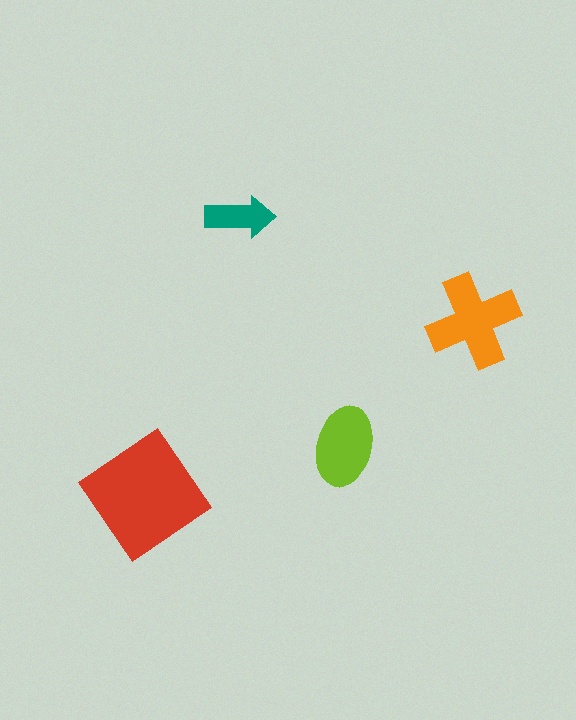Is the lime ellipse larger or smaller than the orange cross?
Smaller.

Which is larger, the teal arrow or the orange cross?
The orange cross.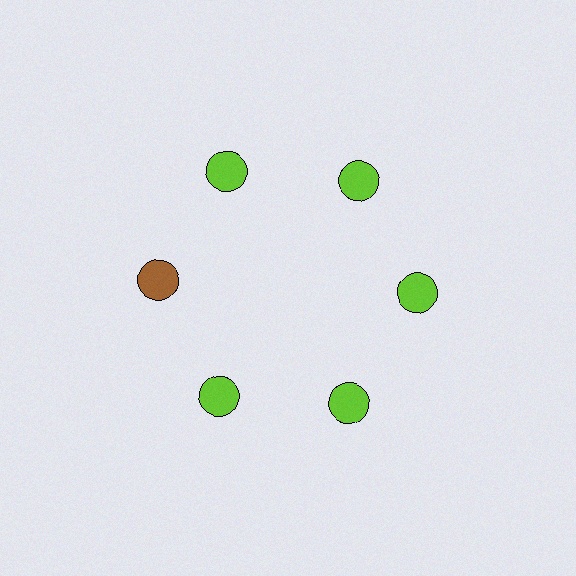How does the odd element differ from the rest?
It has a different color: brown instead of lime.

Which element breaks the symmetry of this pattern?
The brown circle at roughly the 9 o'clock position breaks the symmetry. All other shapes are lime circles.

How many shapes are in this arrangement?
There are 6 shapes arranged in a ring pattern.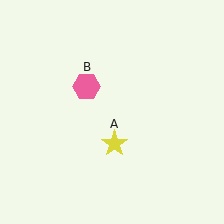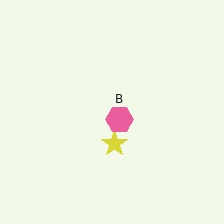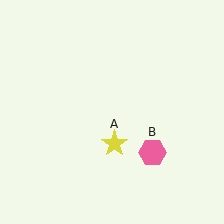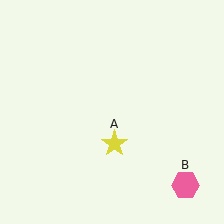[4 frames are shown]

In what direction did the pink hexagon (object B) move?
The pink hexagon (object B) moved down and to the right.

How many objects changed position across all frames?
1 object changed position: pink hexagon (object B).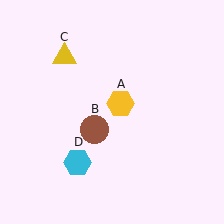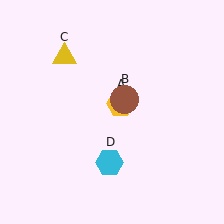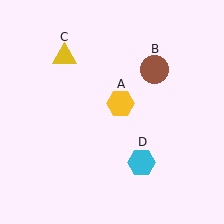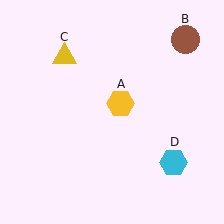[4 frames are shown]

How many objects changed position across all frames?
2 objects changed position: brown circle (object B), cyan hexagon (object D).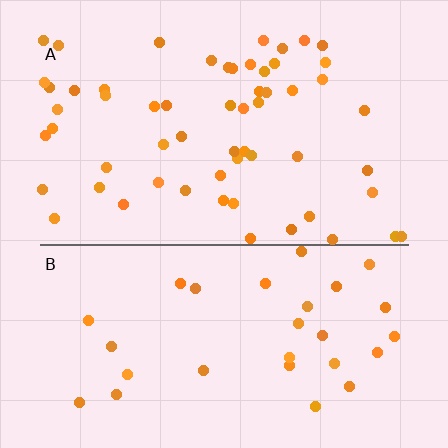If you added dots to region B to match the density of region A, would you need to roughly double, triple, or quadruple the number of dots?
Approximately double.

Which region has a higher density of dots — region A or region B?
A (the top).